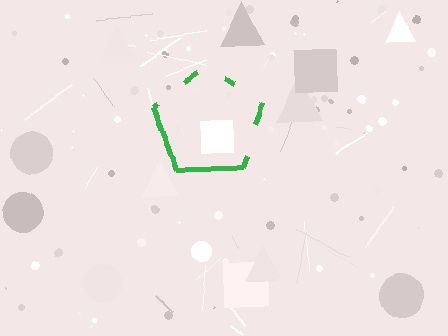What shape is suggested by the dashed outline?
The dashed outline suggests a pentagon.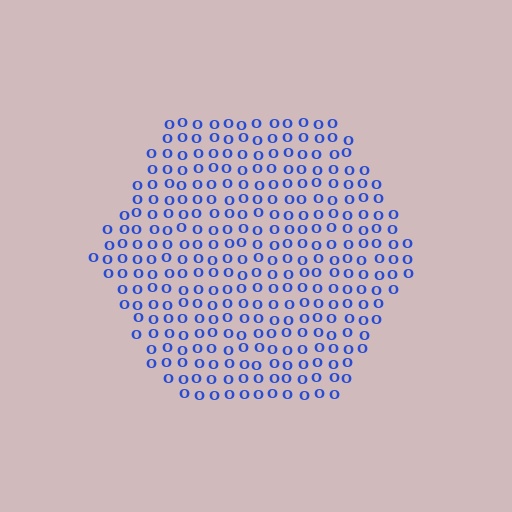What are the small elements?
The small elements are letter O's.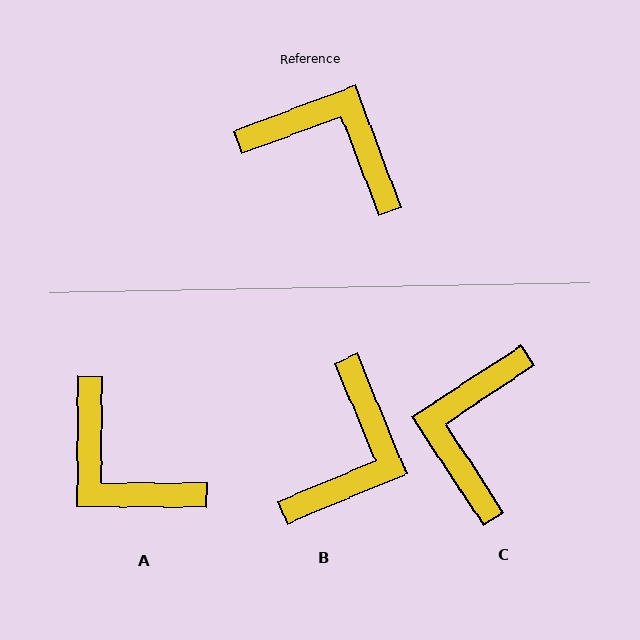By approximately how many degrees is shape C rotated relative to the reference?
Approximately 103 degrees counter-clockwise.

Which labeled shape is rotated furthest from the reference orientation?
A, about 159 degrees away.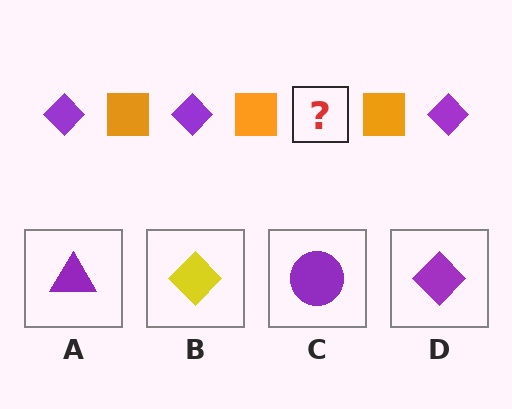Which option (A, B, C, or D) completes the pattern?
D.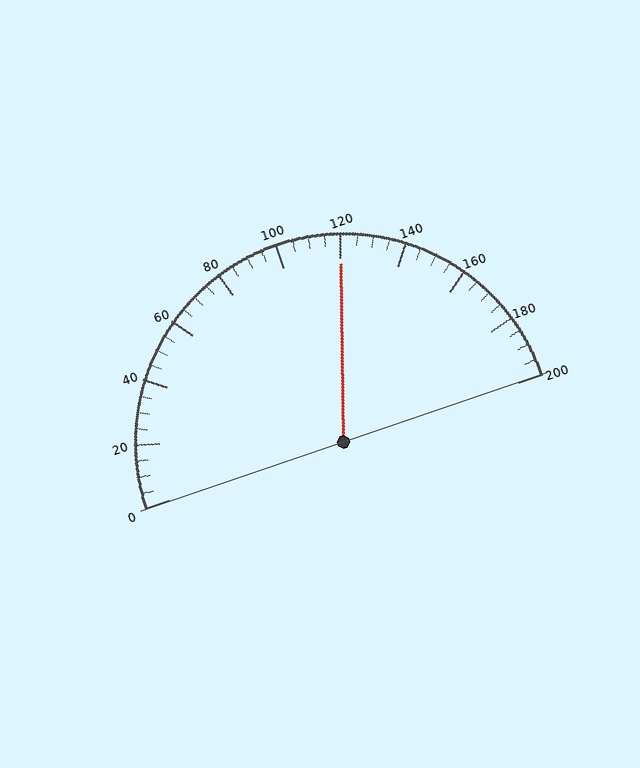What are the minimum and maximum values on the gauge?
The gauge ranges from 0 to 200.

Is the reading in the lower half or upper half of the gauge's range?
The reading is in the upper half of the range (0 to 200).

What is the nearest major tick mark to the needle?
The nearest major tick mark is 120.